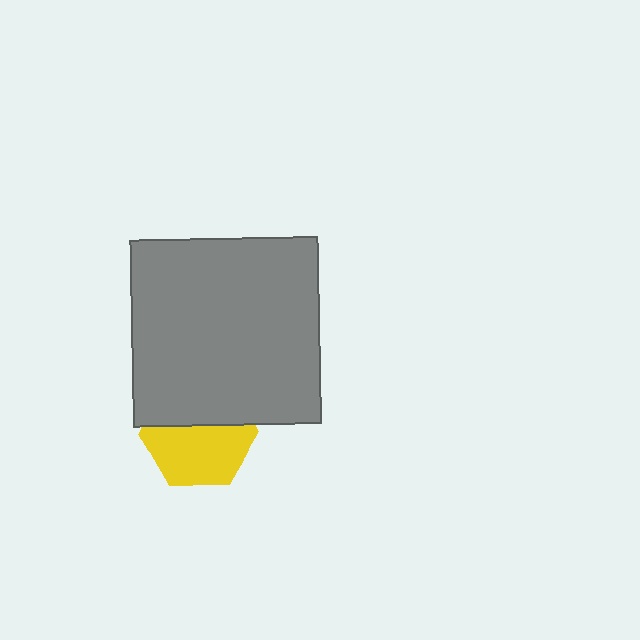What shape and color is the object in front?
The object in front is a gray rectangle.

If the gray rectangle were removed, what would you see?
You would see the complete yellow hexagon.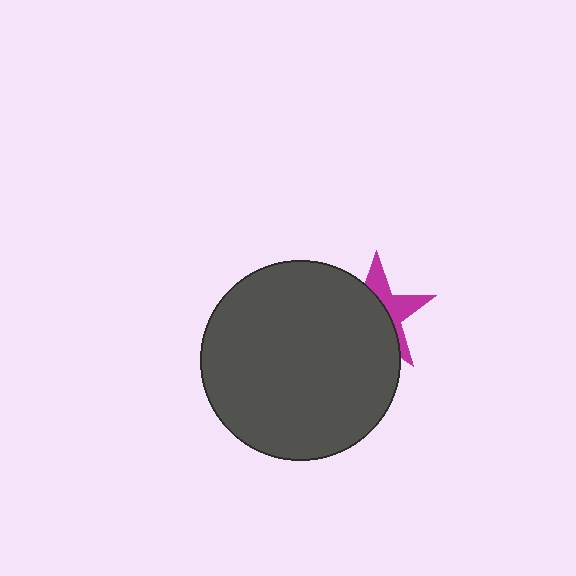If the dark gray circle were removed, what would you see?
You would see the complete magenta star.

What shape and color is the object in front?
The object in front is a dark gray circle.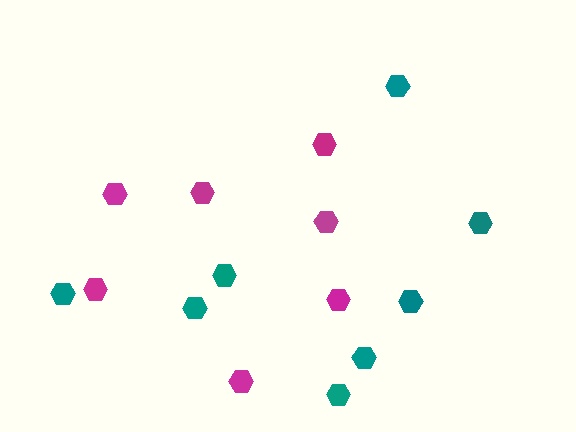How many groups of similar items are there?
There are 2 groups: one group of magenta hexagons (7) and one group of teal hexagons (8).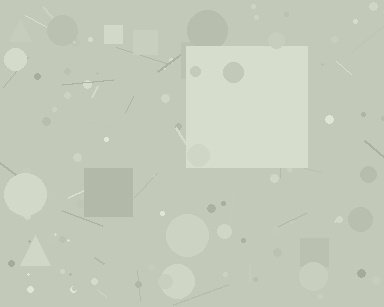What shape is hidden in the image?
A square is hidden in the image.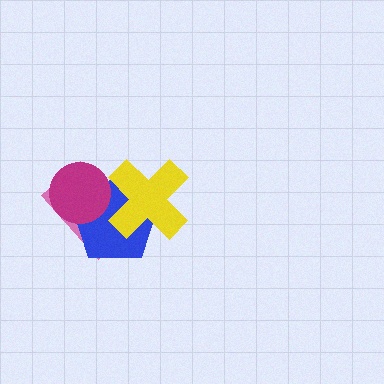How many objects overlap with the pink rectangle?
3 objects overlap with the pink rectangle.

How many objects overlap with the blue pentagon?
3 objects overlap with the blue pentagon.